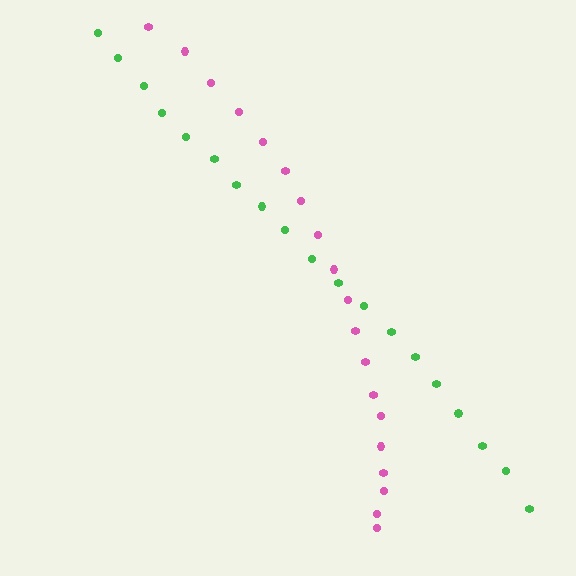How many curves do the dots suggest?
There are 2 distinct paths.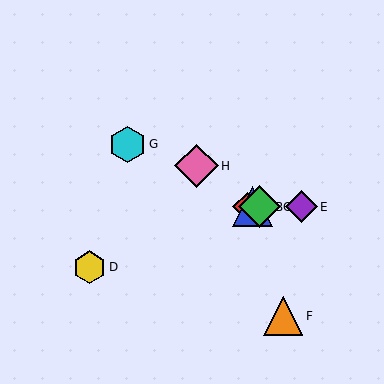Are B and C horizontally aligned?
Yes, both are at y≈207.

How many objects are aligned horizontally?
4 objects (A, B, C, E) are aligned horizontally.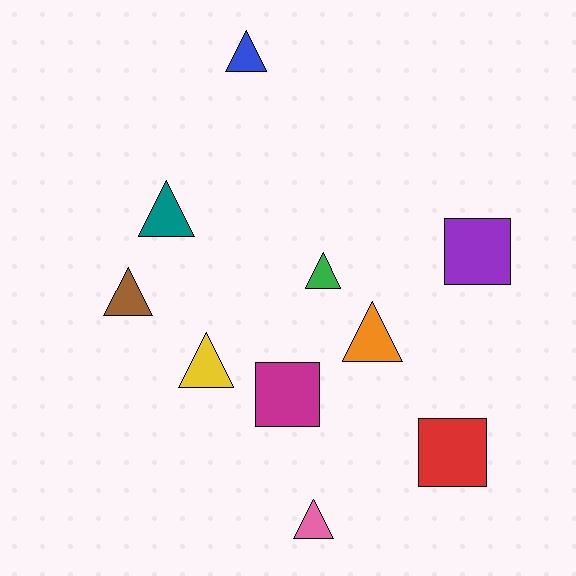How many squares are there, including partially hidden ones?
There are 3 squares.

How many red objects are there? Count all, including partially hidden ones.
There is 1 red object.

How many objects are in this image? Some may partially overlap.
There are 10 objects.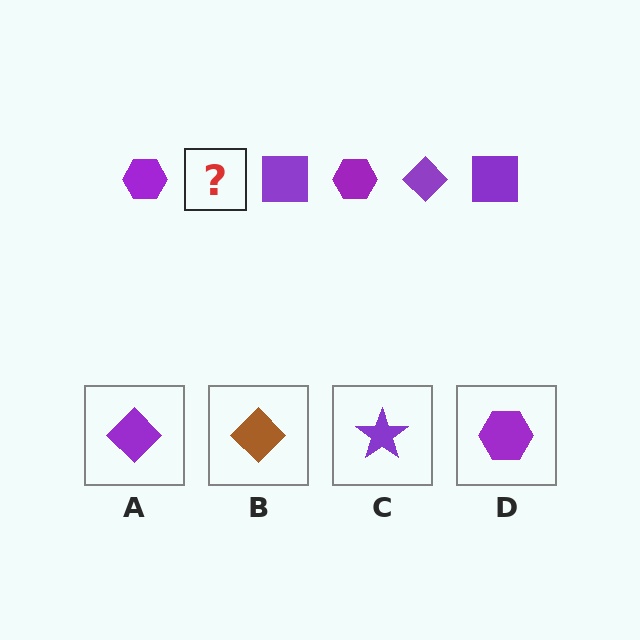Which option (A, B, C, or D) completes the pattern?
A.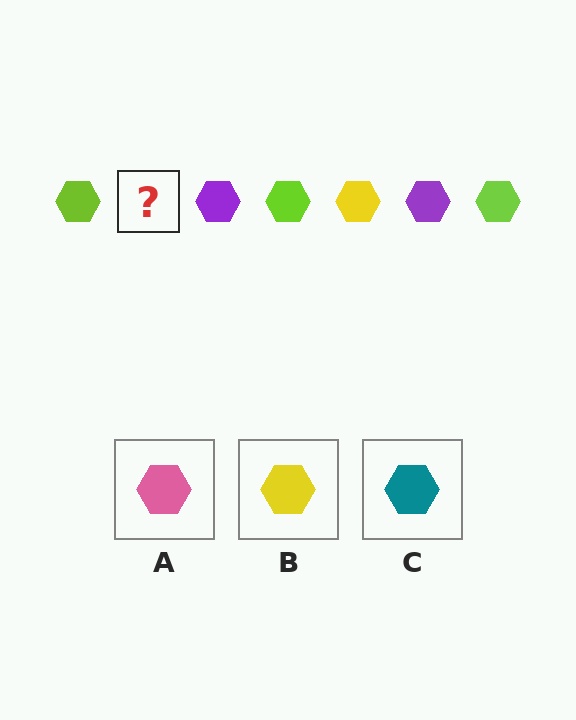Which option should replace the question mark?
Option B.